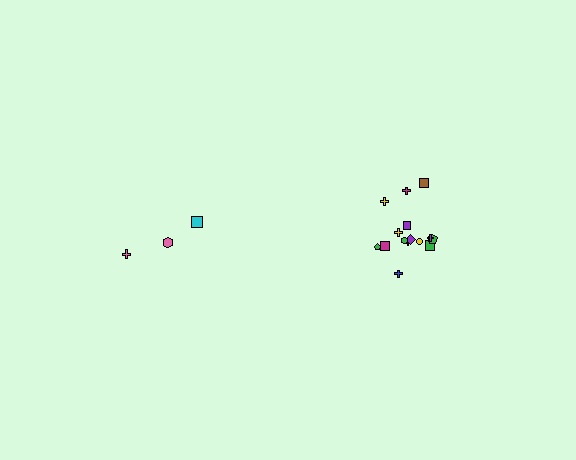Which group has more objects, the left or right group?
The right group.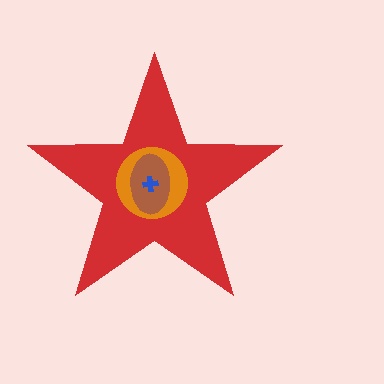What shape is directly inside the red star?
The orange circle.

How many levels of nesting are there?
4.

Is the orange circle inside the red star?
Yes.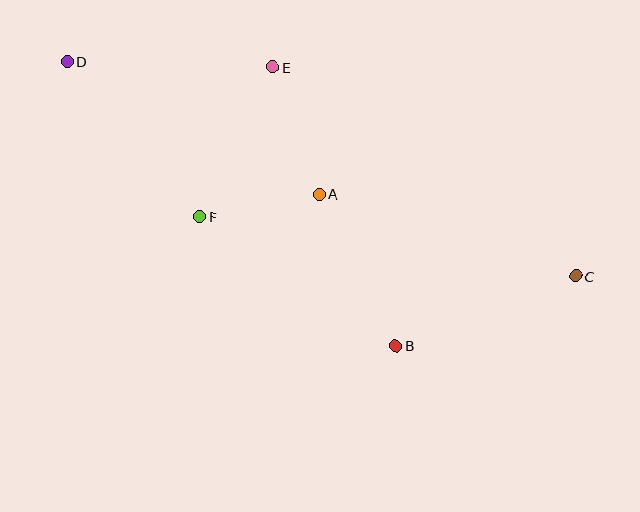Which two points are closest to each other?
Points A and F are closest to each other.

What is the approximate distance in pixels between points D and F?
The distance between D and F is approximately 204 pixels.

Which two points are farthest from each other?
Points C and D are farthest from each other.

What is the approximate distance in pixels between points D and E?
The distance between D and E is approximately 205 pixels.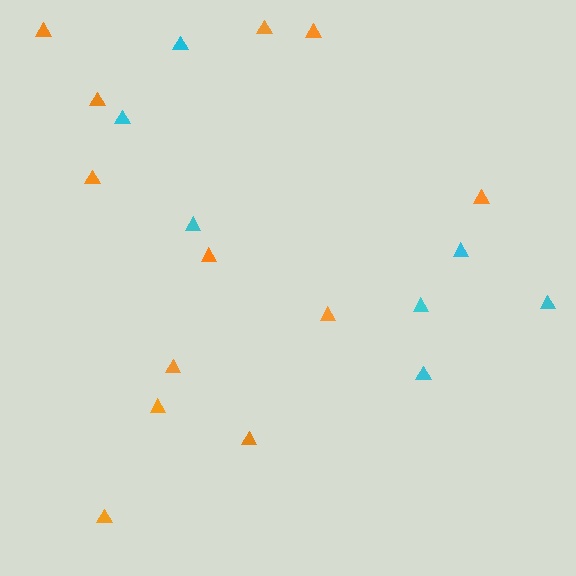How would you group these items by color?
There are 2 groups: one group of orange triangles (12) and one group of cyan triangles (7).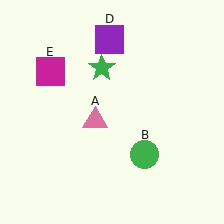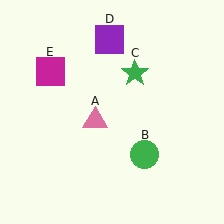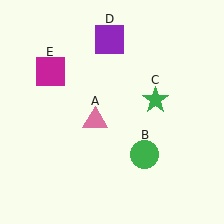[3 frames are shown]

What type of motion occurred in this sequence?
The green star (object C) rotated clockwise around the center of the scene.